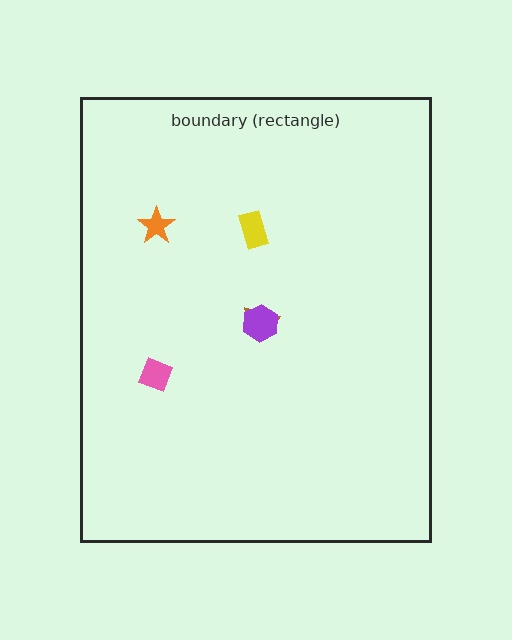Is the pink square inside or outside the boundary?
Inside.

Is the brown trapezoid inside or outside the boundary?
Inside.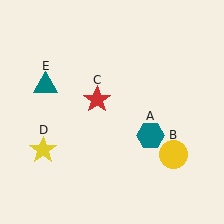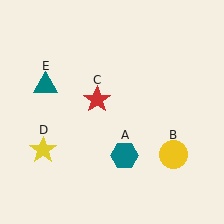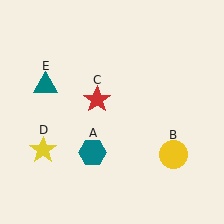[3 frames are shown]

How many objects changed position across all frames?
1 object changed position: teal hexagon (object A).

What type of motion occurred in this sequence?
The teal hexagon (object A) rotated clockwise around the center of the scene.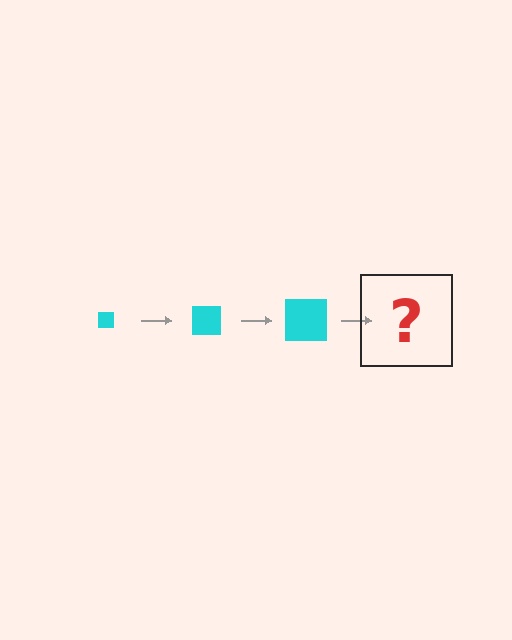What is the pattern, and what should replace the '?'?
The pattern is that the square gets progressively larger each step. The '?' should be a cyan square, larger than the previous one.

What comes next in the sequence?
The next element should be a cyan square, larger than the previous one.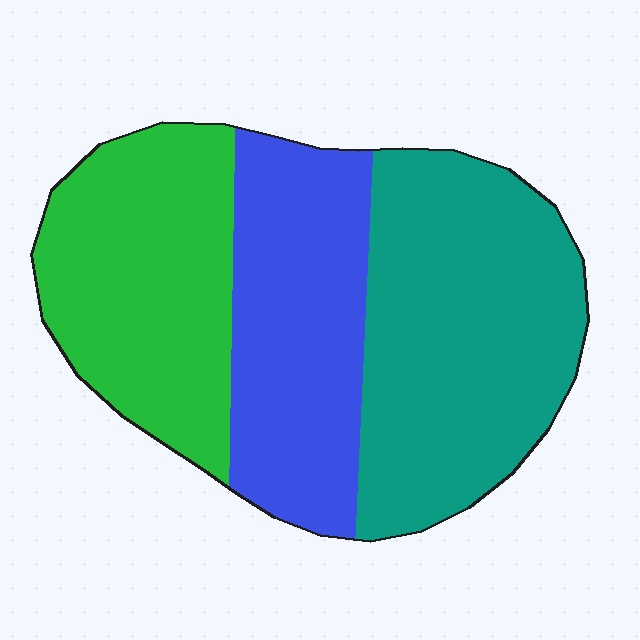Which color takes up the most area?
Teal, at roughly 40%.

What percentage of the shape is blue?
Blue covers 29% of the shape.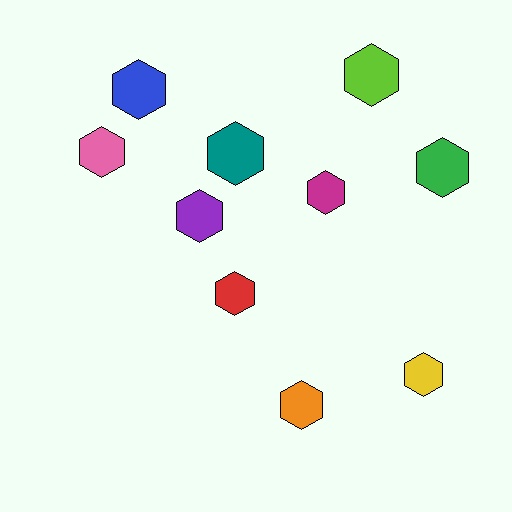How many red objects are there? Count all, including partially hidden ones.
There is 1 red object.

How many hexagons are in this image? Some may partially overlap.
There are 10 hexagons.